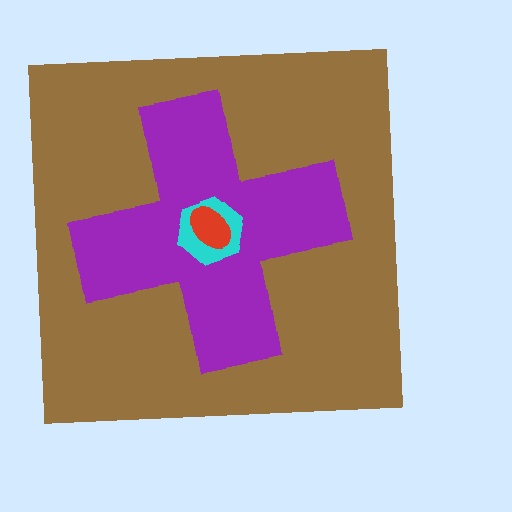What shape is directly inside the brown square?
The purple cross.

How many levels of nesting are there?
4.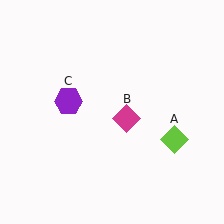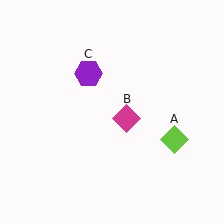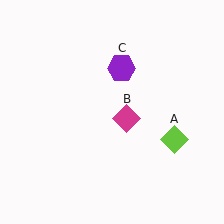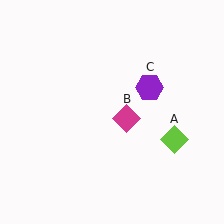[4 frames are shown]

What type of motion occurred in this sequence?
The purple hexagon (object C) rotated clockwise around the center of the scene.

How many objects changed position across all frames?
1 object changed position: purple hexagon (object C).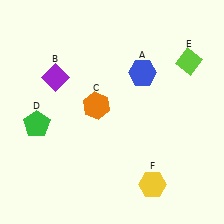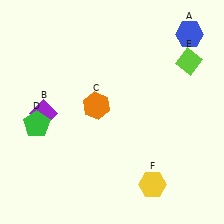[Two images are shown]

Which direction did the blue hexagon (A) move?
The blue hexagon (A) moved right.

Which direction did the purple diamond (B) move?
The purple diamond (B) moved down.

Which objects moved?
The objects that moved are: the blue hexagon (A), the purple diamond (B).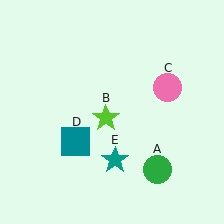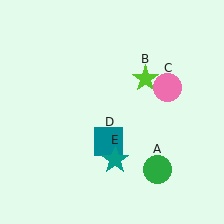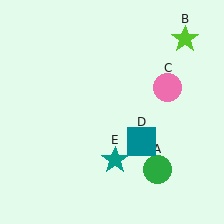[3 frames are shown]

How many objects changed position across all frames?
2 objects changed position: lime star (object B), teal square (object D).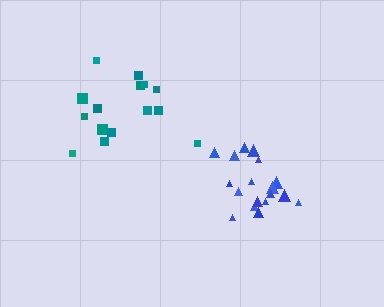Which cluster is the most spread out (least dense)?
Teal.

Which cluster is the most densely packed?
Blue.